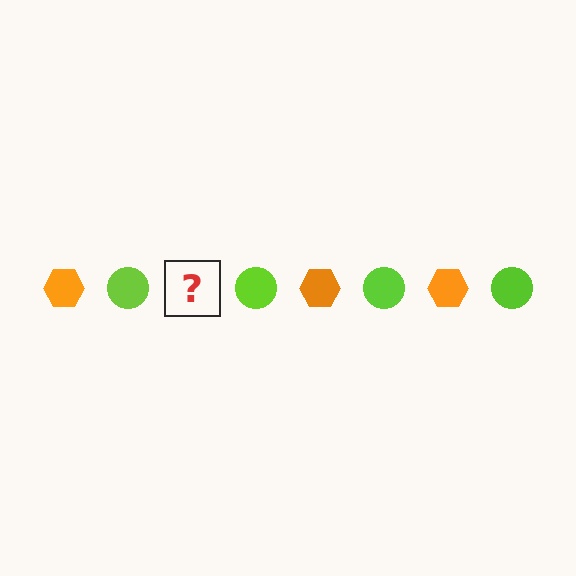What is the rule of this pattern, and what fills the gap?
The rule is that the pattern alternates between orange hexagon and lime circle. The gap should be filled with an orange hexagon.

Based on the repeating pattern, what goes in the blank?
The blank should be an orange hexagon.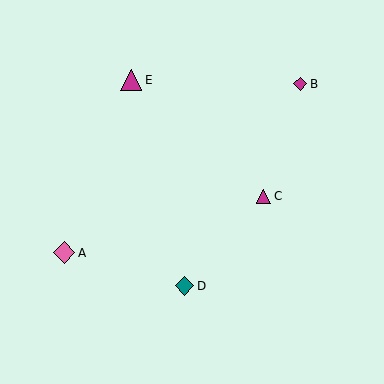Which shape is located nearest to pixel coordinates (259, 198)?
The magenta triangle (labeled C) at (263, 196) is nearest to that location.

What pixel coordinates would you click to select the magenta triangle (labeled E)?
Click at (131, 80) to select the magenta triangle E.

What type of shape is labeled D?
Shape D is a teal diamond.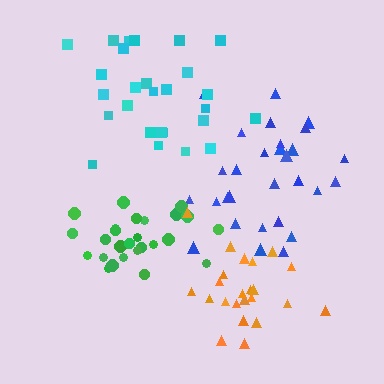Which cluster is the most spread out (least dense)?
Cyan.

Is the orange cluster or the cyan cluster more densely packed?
Orange.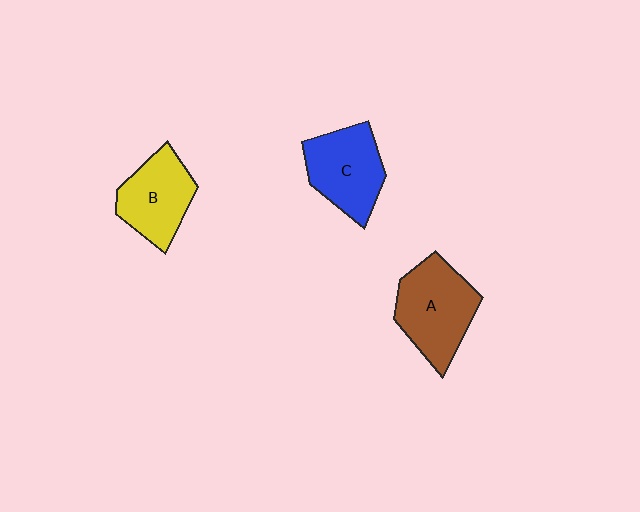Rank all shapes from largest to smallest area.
From largest to smallest: A (brown), C (blue), B (yellow).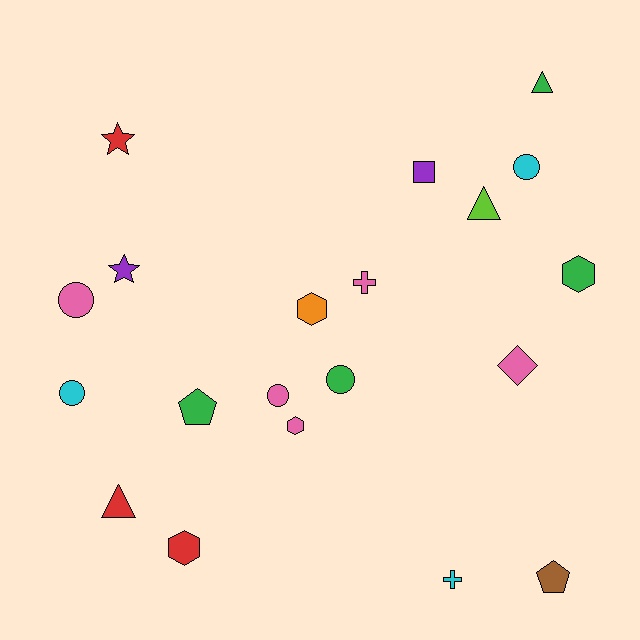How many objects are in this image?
There are 20 objects.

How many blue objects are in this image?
There are no blue objects.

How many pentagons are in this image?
There are 2 pentagons.